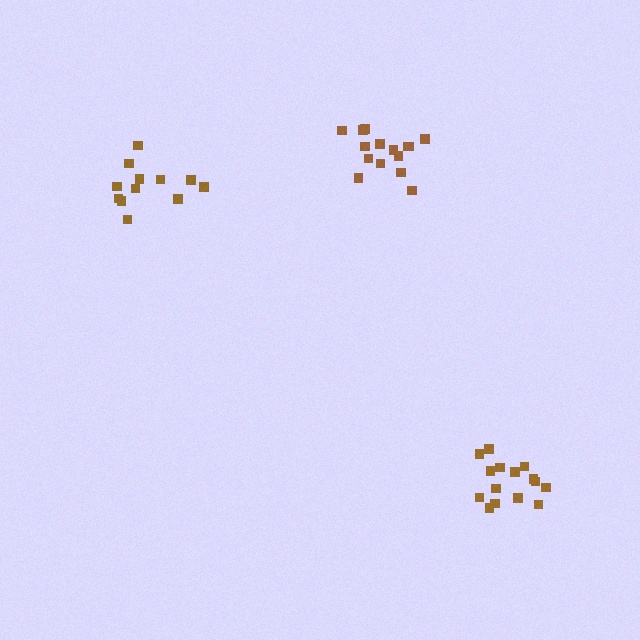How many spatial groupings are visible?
There are 3 spatial groupings.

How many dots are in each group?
Group 1: 12 dots, Group 2: 15 dots, Group 3: 15 dots (42 total).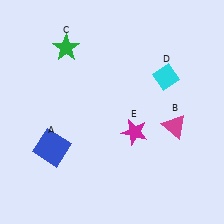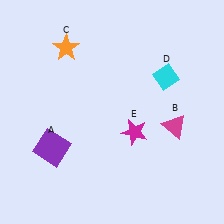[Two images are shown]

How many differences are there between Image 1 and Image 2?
There are 2 differences between the two images.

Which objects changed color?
A changed from blue to purple. C changed from green to orange.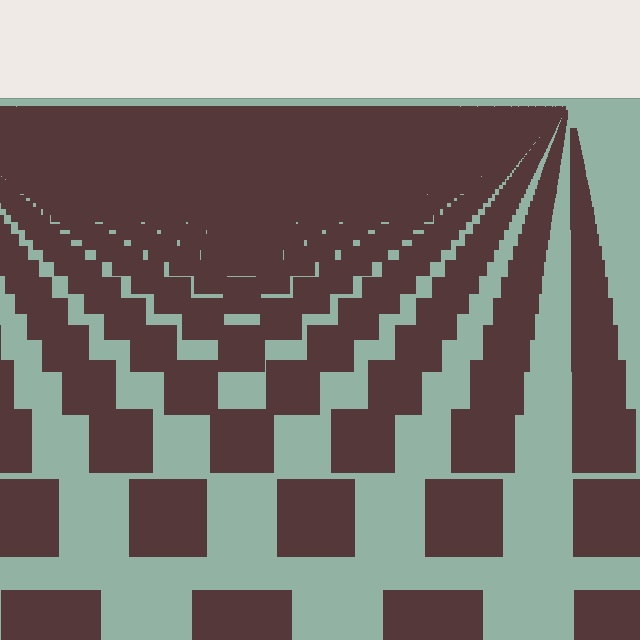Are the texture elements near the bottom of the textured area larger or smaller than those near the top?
Larger. Near the bottom, elements are closer to the viewer and appear at a bigger on-screen size.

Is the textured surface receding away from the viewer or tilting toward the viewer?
The surface is receding away from the viewer. Texture elements get smaller and denser toward the top.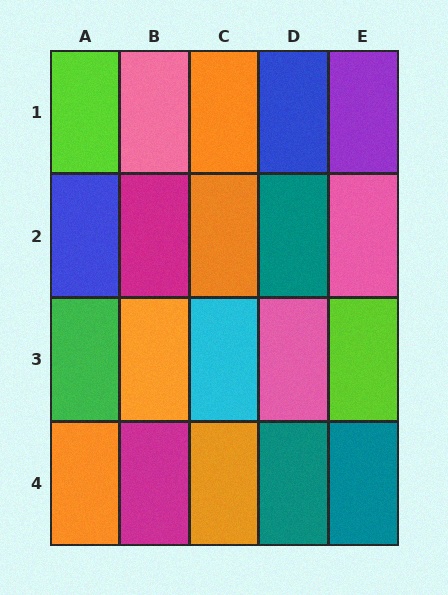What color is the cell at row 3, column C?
Cyan.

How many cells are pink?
3 cells are pink.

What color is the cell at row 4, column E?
Teal.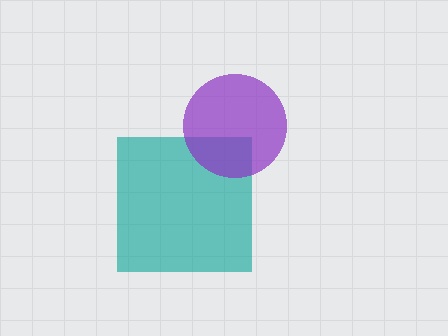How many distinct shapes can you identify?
There are 2 distinct shapes: a teal square, a purple circle.